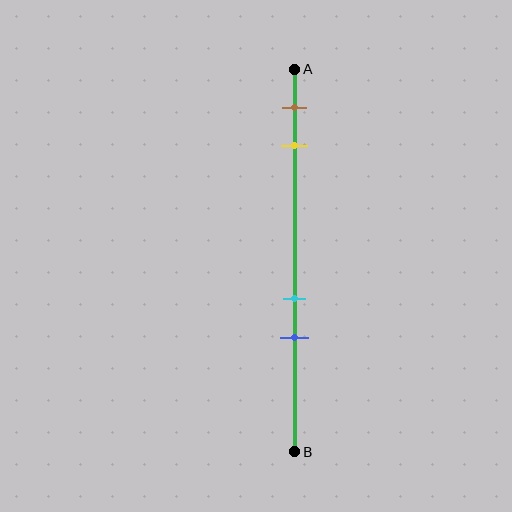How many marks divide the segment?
There are 4 marks dividing the segment.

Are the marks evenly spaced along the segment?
No, the marks are not evenly spaced.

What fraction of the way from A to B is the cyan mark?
The cyan mark is approximately 60% (0.6) of the way from A to B.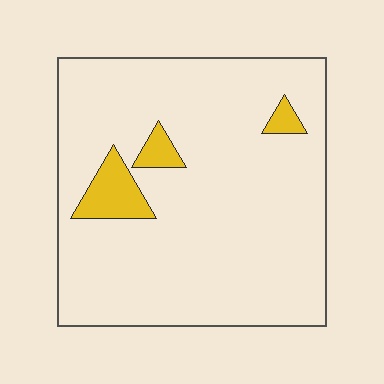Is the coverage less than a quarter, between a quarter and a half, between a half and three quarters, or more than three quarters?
Less than a quarter.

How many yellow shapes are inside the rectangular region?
3.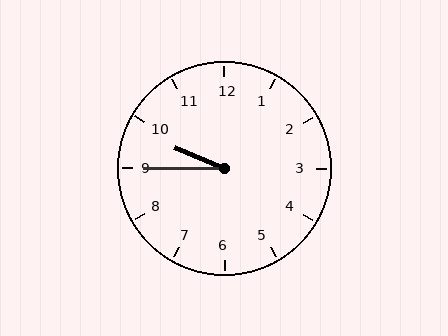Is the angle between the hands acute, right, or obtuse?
It is acute.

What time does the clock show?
9:45.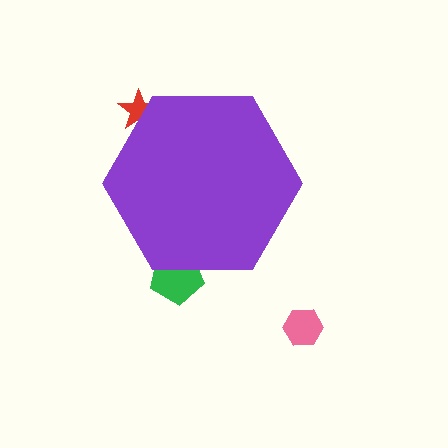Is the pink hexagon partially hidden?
No, the pink hexagon is fully visible.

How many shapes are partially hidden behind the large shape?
2 shapes are partially hidden.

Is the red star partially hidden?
Yes, the red star is partially hidden behind the purple hexagon.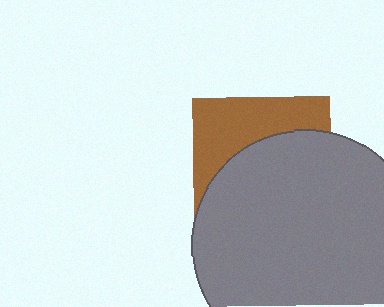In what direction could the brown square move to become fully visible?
The brown square could move up. That would shift it out from behind the gray circle entirely.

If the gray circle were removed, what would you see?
You would see the complete brown square.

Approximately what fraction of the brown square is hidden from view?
Roughly 63% of the brown square is hidden behind the gray circle.